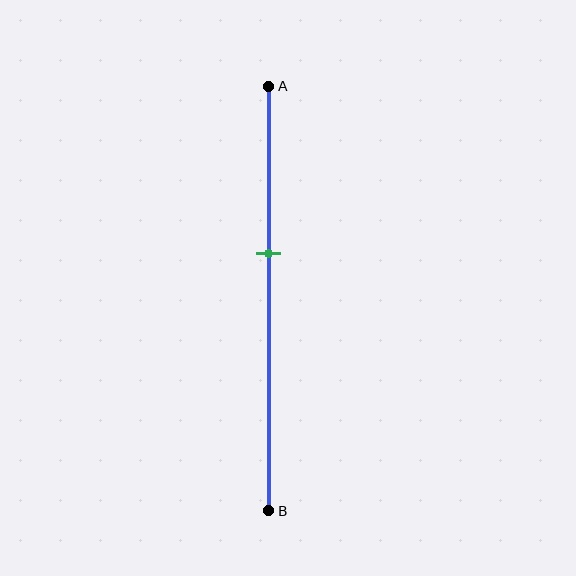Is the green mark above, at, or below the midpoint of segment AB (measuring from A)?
The green mark is above the midpoint of segment AB.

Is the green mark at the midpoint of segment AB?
No, the mark is at about 40% from A, not at the 50% midpoint.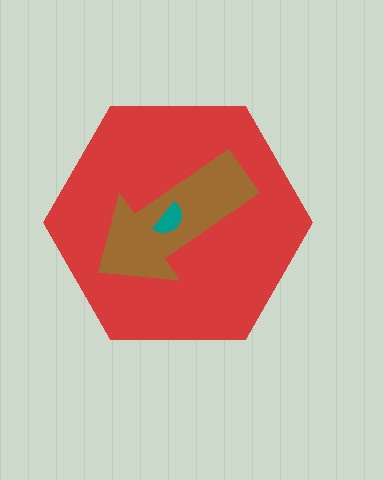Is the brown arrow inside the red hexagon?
Yes.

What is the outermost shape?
The red hexagon.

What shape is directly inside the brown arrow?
The teal semicircle.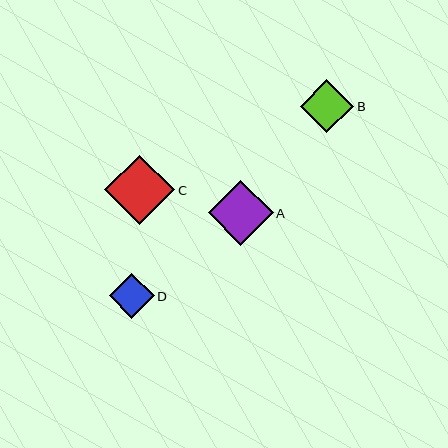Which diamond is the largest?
Diamond C is the largest with a size of approximately 70 pixels.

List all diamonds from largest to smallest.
From largest to smallest: C, A, B, D.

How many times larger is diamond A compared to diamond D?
Diamond A is approximately 1.4 times the size of diamond D.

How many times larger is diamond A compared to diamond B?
Diamond A is approximately 1.2 times the size of diamond B.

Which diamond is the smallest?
Diamond D is the smallest with a size of approximately 45 pixels.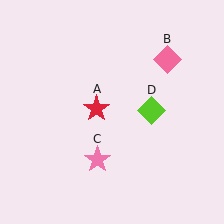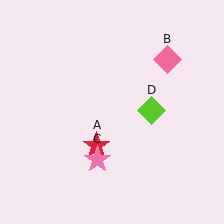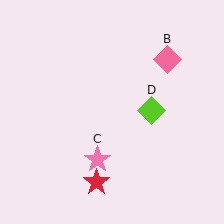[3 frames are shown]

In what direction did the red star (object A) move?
The red star (object A) moved down.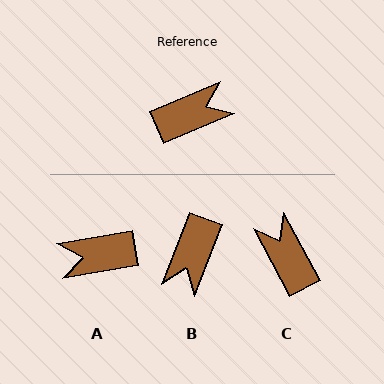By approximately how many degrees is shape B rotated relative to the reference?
Approximately 135 degrees clockwise.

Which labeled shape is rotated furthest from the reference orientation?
A, about 166 degrees away.